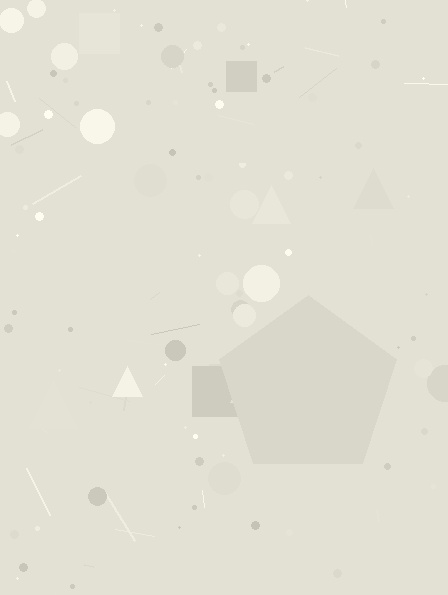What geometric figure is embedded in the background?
A pentagon is embedded in the background.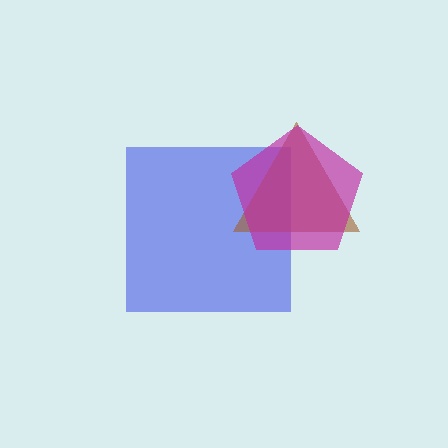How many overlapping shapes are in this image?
There are 3 overlapping shapes in the image.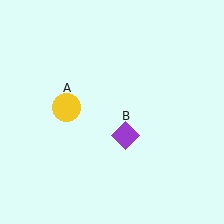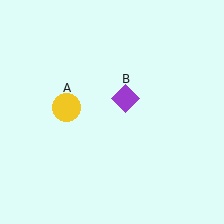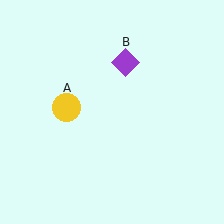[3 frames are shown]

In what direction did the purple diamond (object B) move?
The purple diamond (object B) moved up.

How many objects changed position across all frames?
1 object changed position: purple diamond (object B).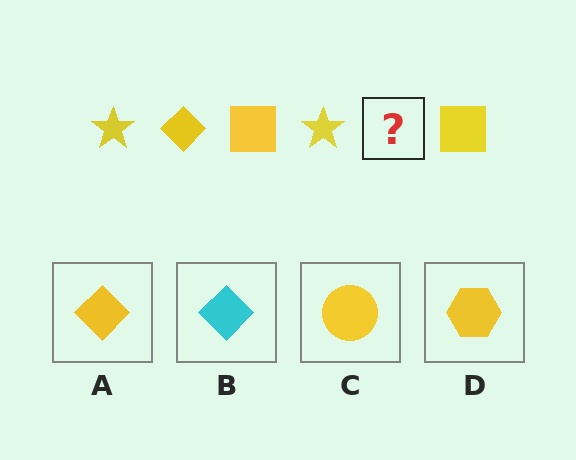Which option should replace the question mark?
Option A.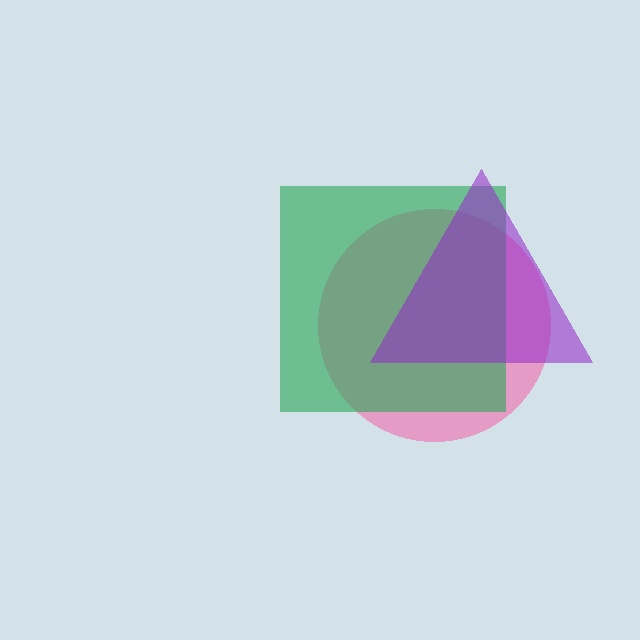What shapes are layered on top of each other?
The layered shapes are: a pink circle, a green square, a purple triangle.